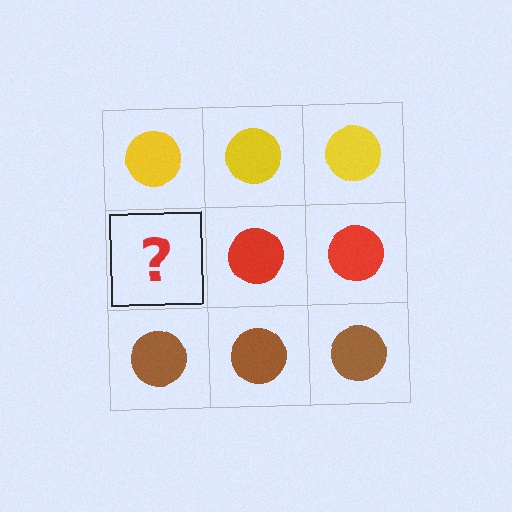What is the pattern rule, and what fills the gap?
The rule is that each row has a consistent color. The gap should be filled with a red circle.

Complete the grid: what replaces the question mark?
The question mark should be replaced with a red circle.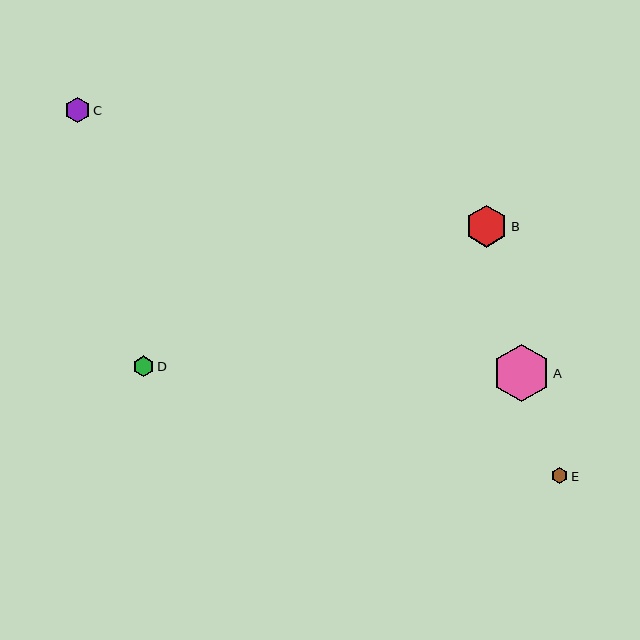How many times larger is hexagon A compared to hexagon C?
Hexagon A is approximately 2.2 times the size of hexagon C.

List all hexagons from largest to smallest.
From largest to smallest: A, B, C, D, E.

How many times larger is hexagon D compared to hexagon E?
Hexagon D is approximately 1.3 times the size of hexagon E.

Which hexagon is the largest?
Hexagon A is the largest with a size of approximately 57 pixels.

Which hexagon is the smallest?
Hexagon E is the smallest with a size of approximately 16 pixels.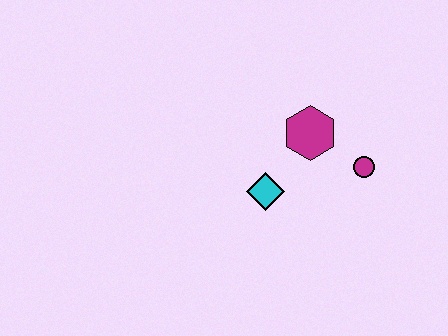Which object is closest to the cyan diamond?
The magenta hexagon is closest to the cyan diamond.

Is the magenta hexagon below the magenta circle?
No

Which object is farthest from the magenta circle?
The cyan diamond is farthest from the magenta circle.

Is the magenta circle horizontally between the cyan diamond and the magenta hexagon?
No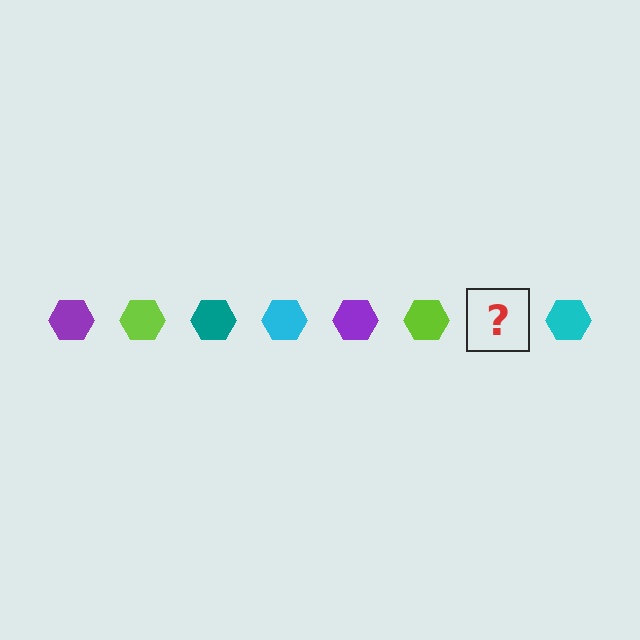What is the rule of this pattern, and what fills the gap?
The rule is that the pattern cycles through purple, lime, teal, cyan hexagons. The gap should be filled with a teal hexagon.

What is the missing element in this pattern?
The missing element is a teal hexagon.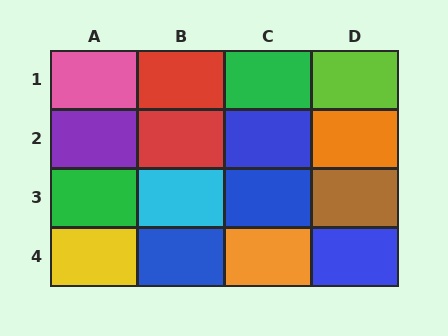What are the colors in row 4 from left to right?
Yellow, blue, orange, blue.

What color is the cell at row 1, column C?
Green.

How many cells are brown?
1 cell is brown.